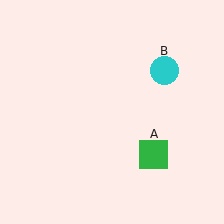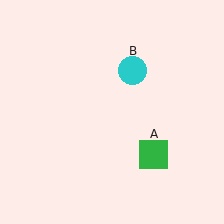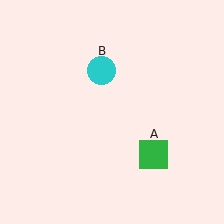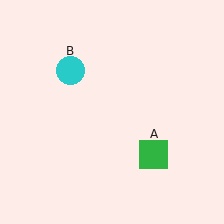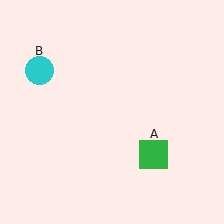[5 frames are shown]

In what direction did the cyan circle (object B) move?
The cyan circle (object B) moved left.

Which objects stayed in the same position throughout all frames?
Green square (object A) remained stationary.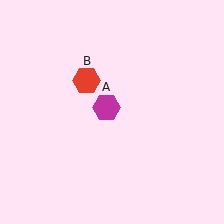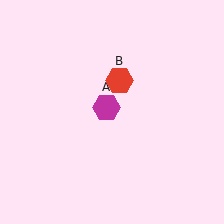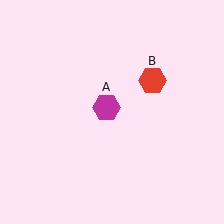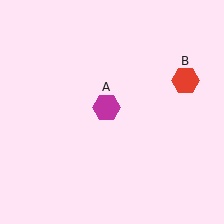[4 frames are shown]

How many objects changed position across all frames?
1 object changed position: red hexagon (object B).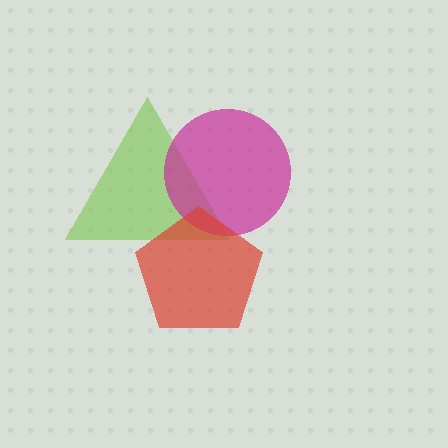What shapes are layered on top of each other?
The layered shapes are: a lime triangle, a magenta circle, a red pentagon.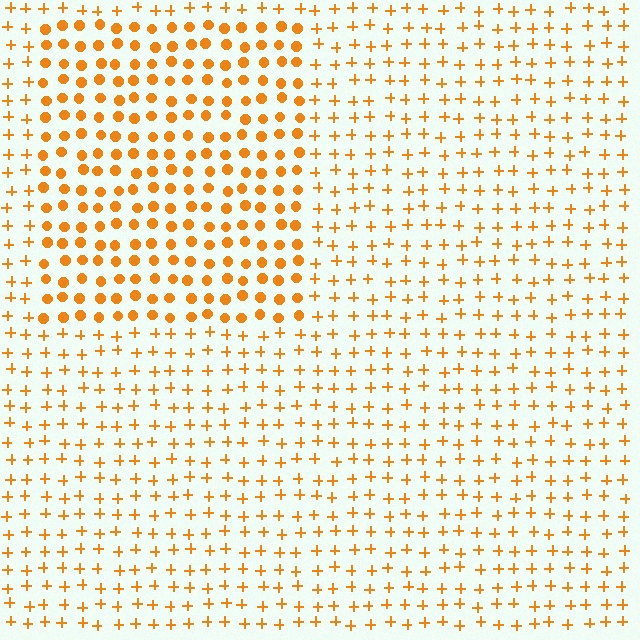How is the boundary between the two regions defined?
The boundary is defined by a change in element shape: circles inside vs. plus signs outside. All elements share the same color and spacing.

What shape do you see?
I see a rectangle.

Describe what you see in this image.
The image is filled with small orange elements arranged in a uniform grid. A rectangle-shaped region contains circles, while the surrounding area contains plus signs. The boundary is defined purely by the change in element shape.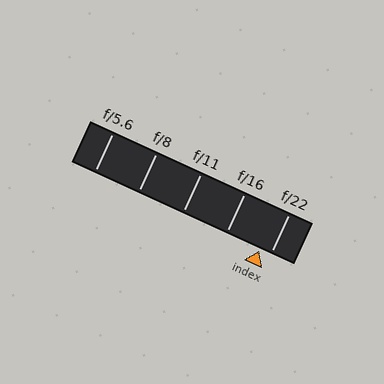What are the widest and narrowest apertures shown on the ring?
The widest aperture shown is f/5.6 and the narrowest is f/22.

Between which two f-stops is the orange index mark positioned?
The index mark is between f/16 and f/22.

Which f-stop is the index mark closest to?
The index mark is closest to f/22.